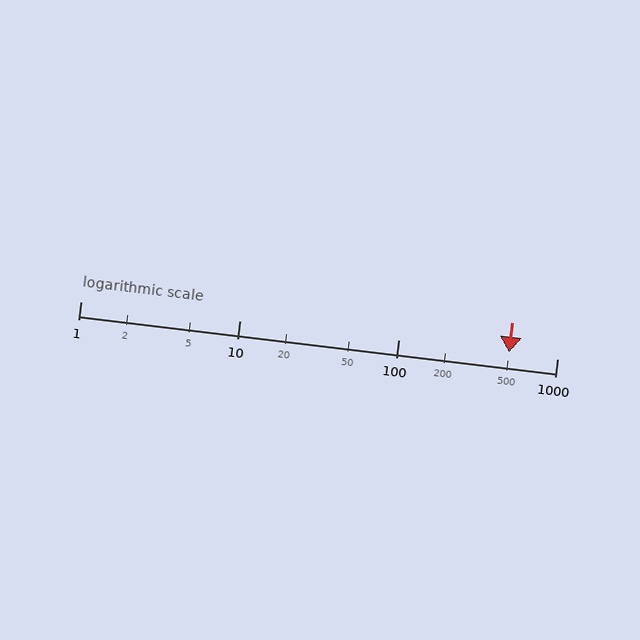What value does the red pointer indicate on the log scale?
The pointer indicates approximately 500.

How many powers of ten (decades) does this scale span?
The scale spans 3 decades, from 1 to 1000.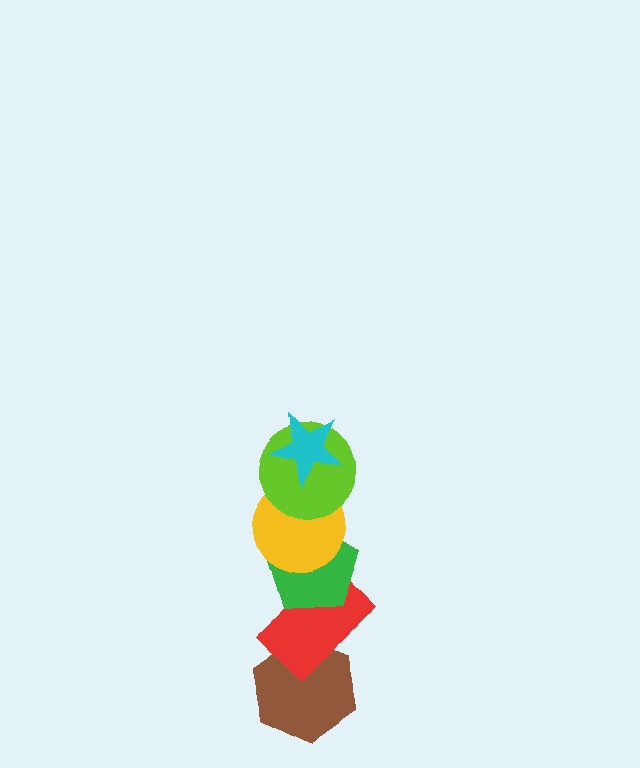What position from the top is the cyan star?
The cyan star is 1st from the top.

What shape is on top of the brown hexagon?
The red rectangle is on top of the brown hexagon.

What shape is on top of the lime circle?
The cyan star is on top of the lime circle.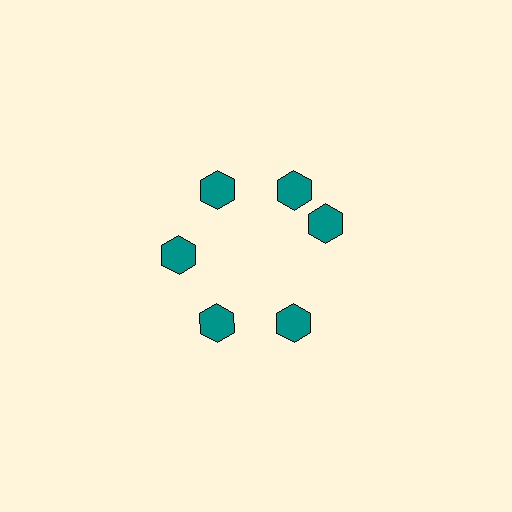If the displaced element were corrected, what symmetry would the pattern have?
It would have 6-fold rotational symmetry — the pattern would map onto itself every 60 degrees.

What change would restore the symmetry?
The symmetry would be restored by rotating it back into even spacing with its neighbors so that all 6 hexagons sit at equal angles and equal distance from the center.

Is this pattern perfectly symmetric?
No. The 6 teal hexagons are arranged in a ring, but one element near the 3 o'clock position is rotated out of alignment along the ring, breaking the 6-fold rotational symmetry.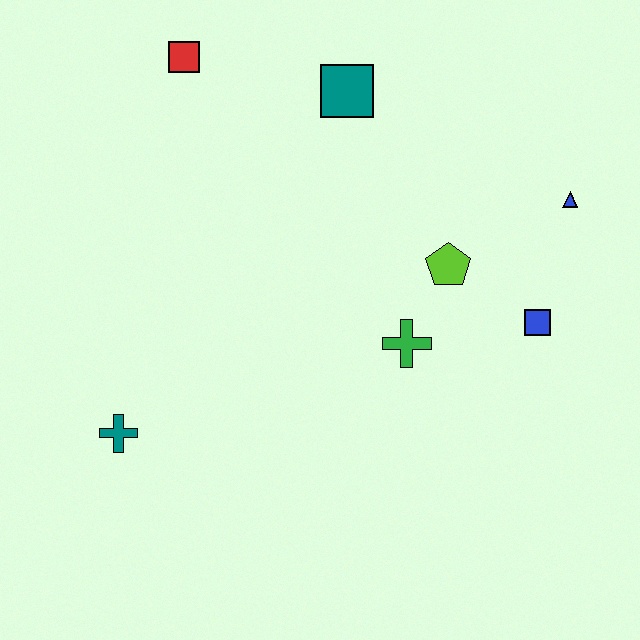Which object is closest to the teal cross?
The green cross is closest to the teal cross.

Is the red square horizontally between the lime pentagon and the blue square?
No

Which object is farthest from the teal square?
The teal cross is farthest from the teal square.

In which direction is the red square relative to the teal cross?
The red square is above the teal cross.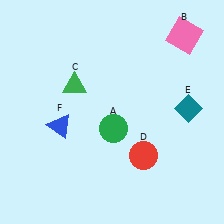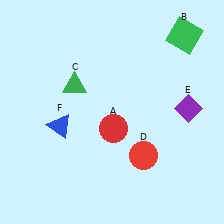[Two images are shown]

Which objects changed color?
A changed from green to red. B changed from pink to green. E changed from teal to purple.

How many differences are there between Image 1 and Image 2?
There are 3 differences between the two images.